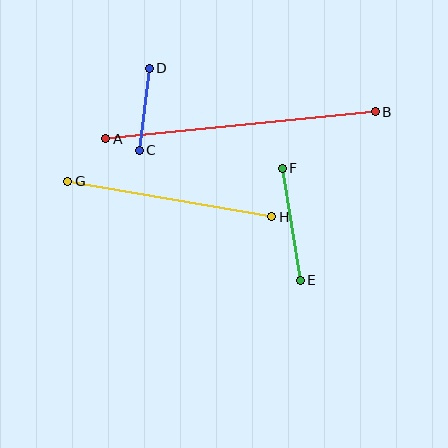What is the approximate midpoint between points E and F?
The midpoint is at approximately (291, 224) pixels.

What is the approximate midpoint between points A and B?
The midpoint is at approximately (240, 125) pixels.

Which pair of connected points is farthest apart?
Points A and B are farthest apart.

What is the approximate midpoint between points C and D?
The midpoint is at approximately (144, 109) pixels.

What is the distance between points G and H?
The distance is approximately 207 pixels.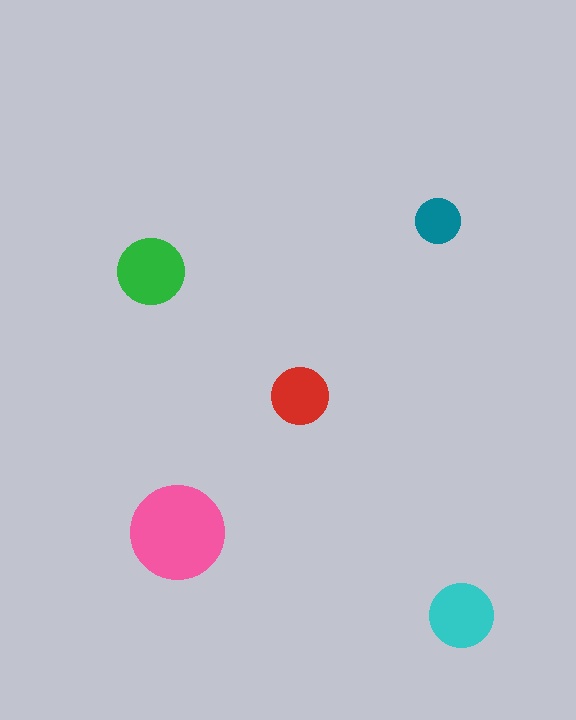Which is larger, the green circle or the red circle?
The green one.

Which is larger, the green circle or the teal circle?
The green one.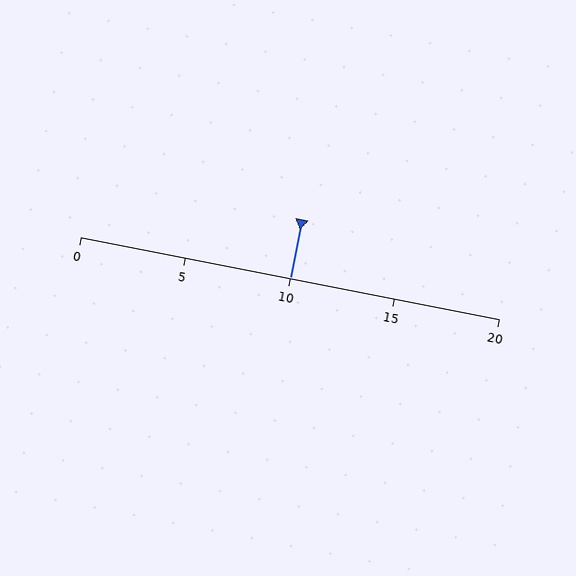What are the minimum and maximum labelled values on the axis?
The axis runs from 0 to 20.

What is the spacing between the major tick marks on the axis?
The major ticks are spaced 5 apart.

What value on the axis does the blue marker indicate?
The marker indicates approximately 10.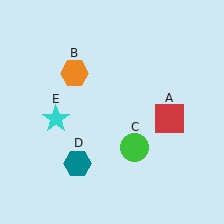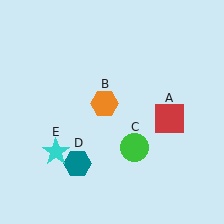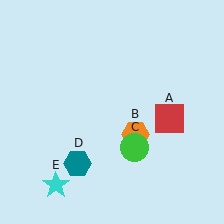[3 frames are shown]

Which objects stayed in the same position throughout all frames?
Red square (object A) and green circle (object C) and teal hexagon (object D) remained stationary.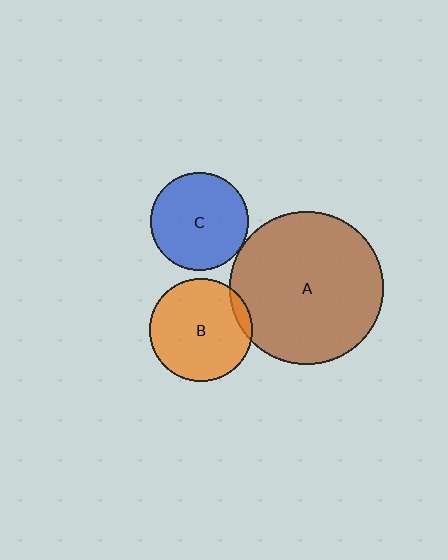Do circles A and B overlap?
Yes.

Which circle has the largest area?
Circle A (brown).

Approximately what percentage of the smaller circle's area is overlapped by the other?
Approximately 5%.